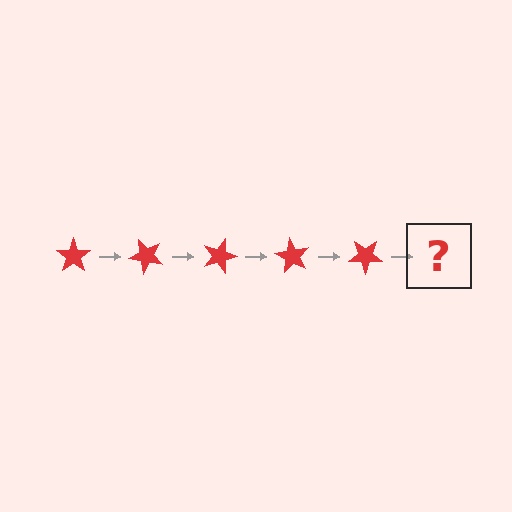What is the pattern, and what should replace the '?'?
The pattern is that the star rotates 45 degrees each step. The '?' should be a red star rotated 225 degrees.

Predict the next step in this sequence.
The next step is a red star rotated 225 degrees.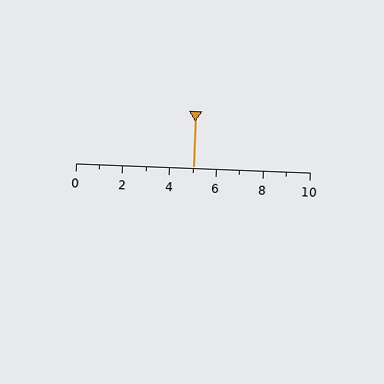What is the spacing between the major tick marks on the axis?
The major ticks are spaced 2 apart.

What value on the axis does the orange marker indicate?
The marker indicates approximately 5.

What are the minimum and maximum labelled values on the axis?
The axis runs from 0 to 10.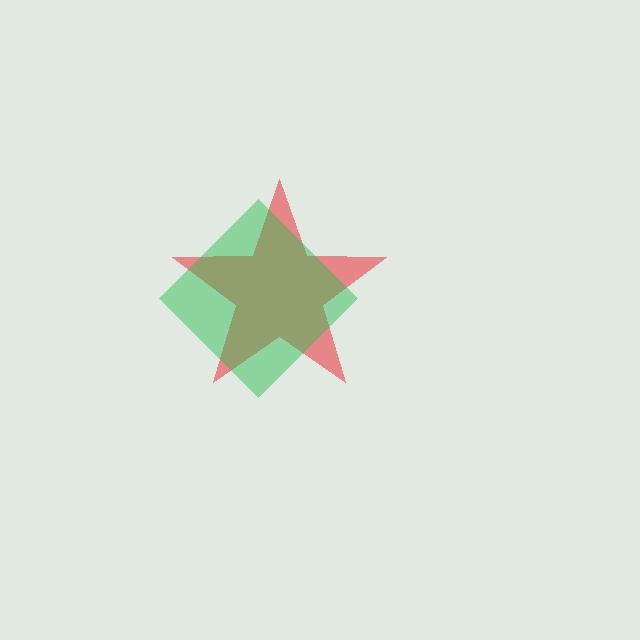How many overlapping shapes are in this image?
There are 2 overlapping shapes in the image.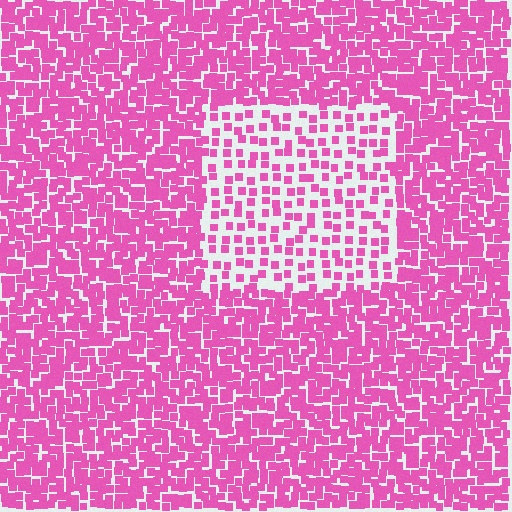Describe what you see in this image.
The image contains small pink elements arranged at two different densities. A rectangle-shaped region is visible where the elements are less densely packed than the surrounding area.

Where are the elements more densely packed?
The elements are more densely packed outside the rectangle boundary.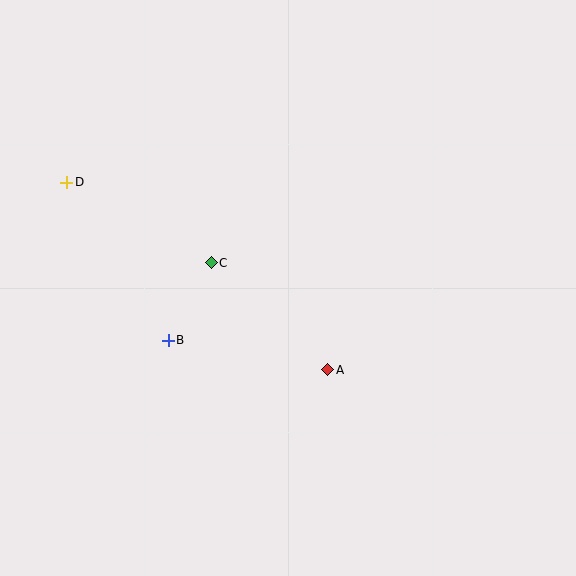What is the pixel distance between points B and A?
The distance between B and A is 162 pixels.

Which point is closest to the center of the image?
Point C at (211, 263) is closest to the center.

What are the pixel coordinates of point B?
Point B is at (168, 340).